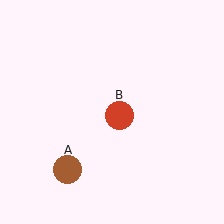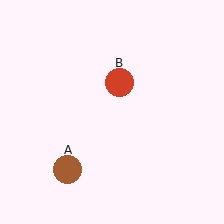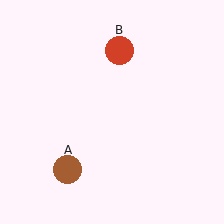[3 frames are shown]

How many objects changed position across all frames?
1 object changed position: red circle (object B).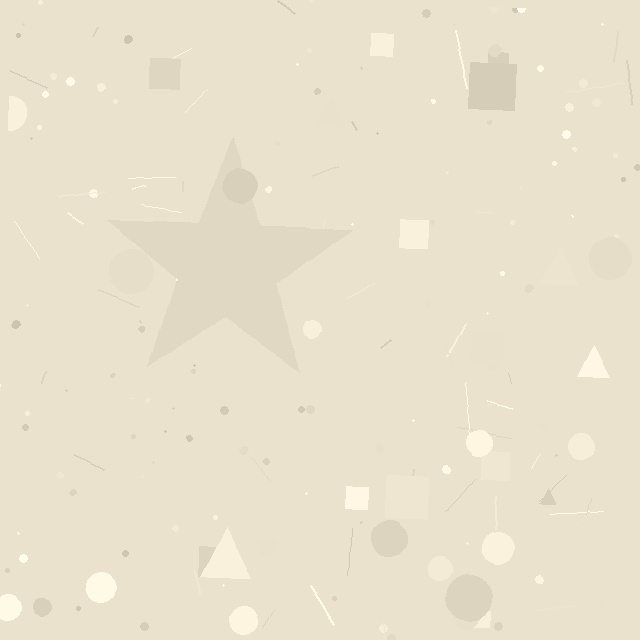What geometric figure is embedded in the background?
A star is embedded in the background.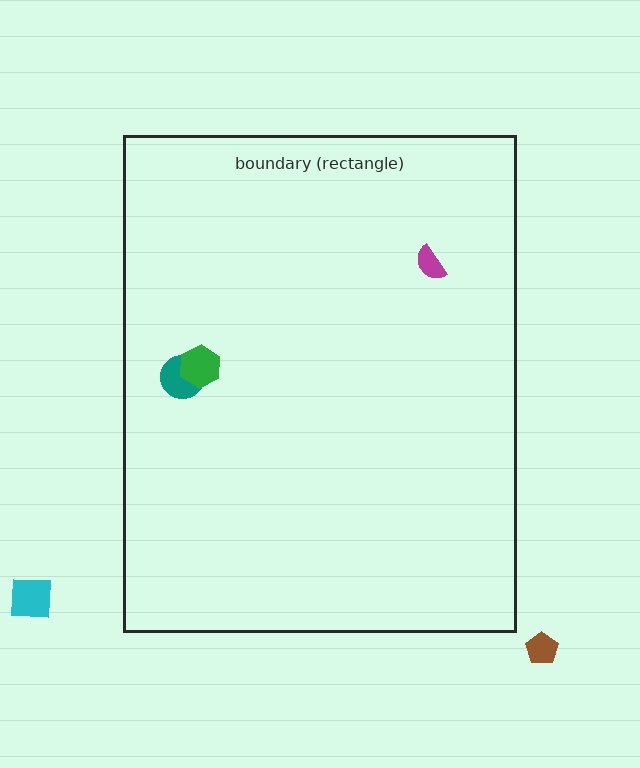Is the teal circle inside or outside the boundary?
Inside.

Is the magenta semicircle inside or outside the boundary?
Inside.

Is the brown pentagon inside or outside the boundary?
Outside.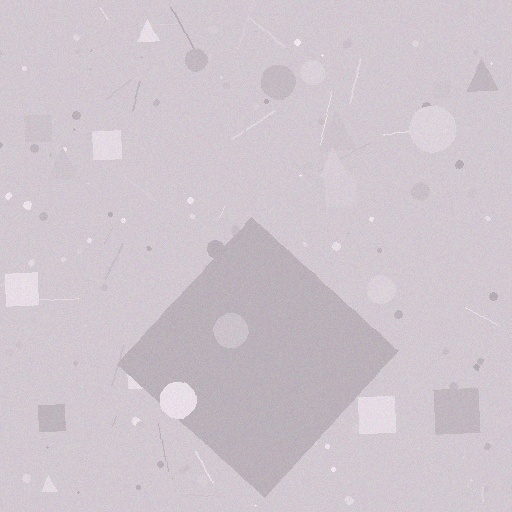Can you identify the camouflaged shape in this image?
The camouflaged shape is a diamond.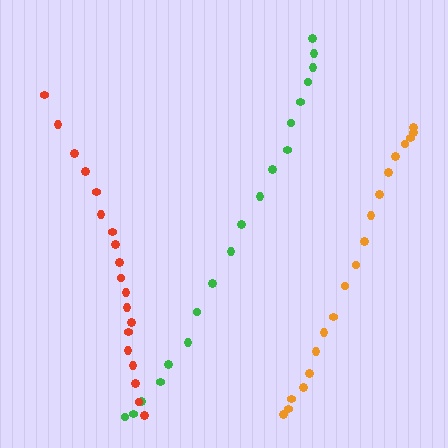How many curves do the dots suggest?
There are 3 distinct paths.